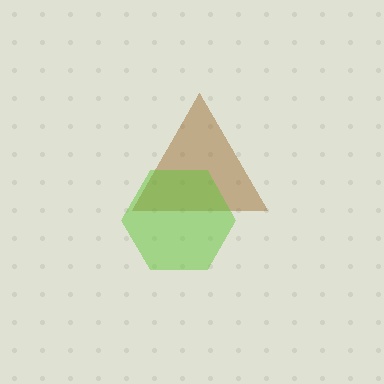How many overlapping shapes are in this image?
There are 2 overlapping shapes in the image.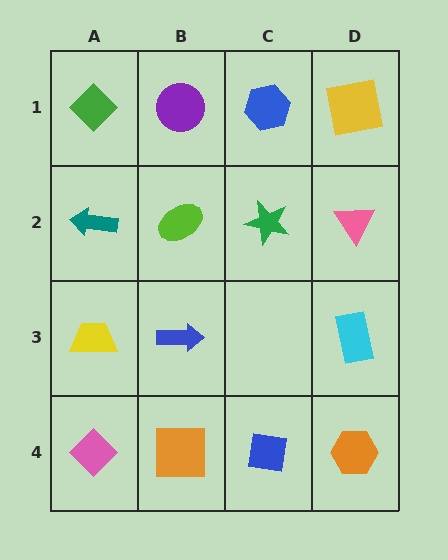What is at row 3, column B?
A blue arrow.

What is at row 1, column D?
A yellow square.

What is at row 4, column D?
An orange hexagon.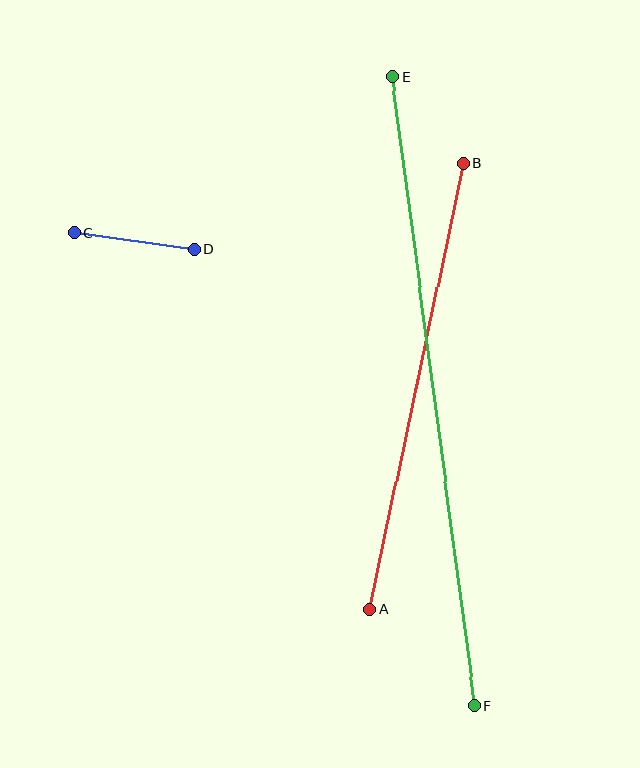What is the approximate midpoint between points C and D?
The midpoint is at approximately (134, 241) pixels.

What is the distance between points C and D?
The distance is approximately 121 pixels.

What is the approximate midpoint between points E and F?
The midpoint is at approximately (433, 391) pixels.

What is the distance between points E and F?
The distance is approximately 634 pixels.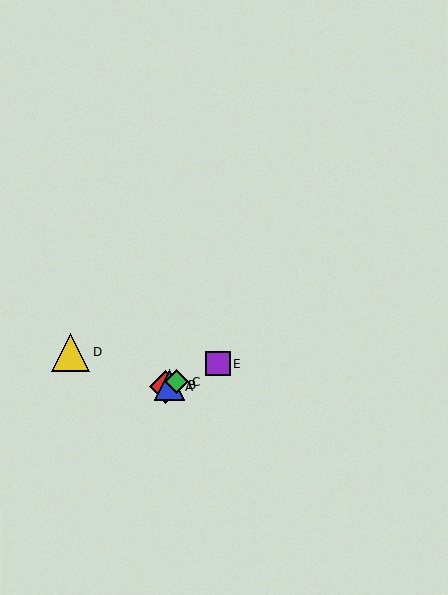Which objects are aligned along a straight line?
Objects A, B, C, E are aligned along a straight line.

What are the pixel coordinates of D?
Object D is at (71, 353).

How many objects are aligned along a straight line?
4 objects (A, B, C, E) are aligned along a straight line.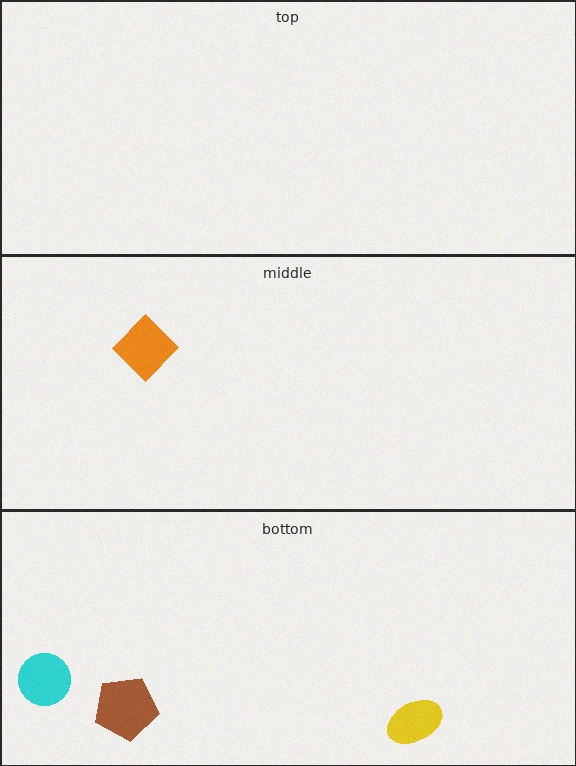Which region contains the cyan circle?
The bottom region.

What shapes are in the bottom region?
The cyan circle, the yellow ellipse, the brown pentagon.